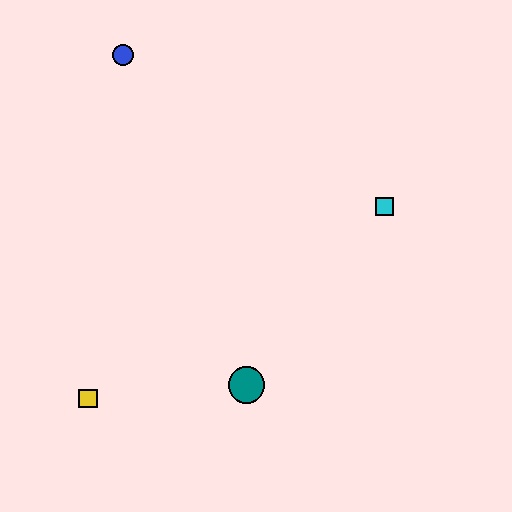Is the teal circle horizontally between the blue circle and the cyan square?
Yes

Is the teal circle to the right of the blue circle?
Yes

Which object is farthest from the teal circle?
The blue circle is farthest from the teal circle.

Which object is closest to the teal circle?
The yellow square is closest to the teal circle.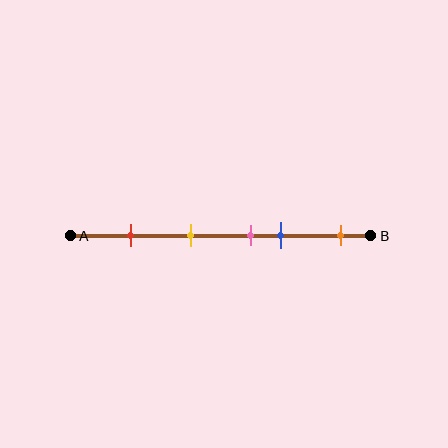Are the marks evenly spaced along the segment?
No, the marks are not evenly spaced.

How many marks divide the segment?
There are 5 marks dividing the segment.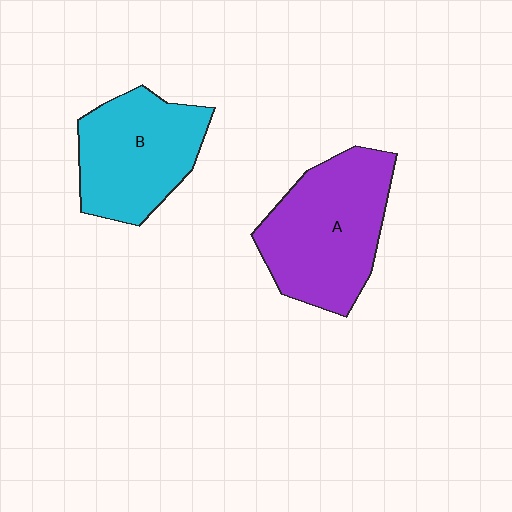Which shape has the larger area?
Shape A (purple).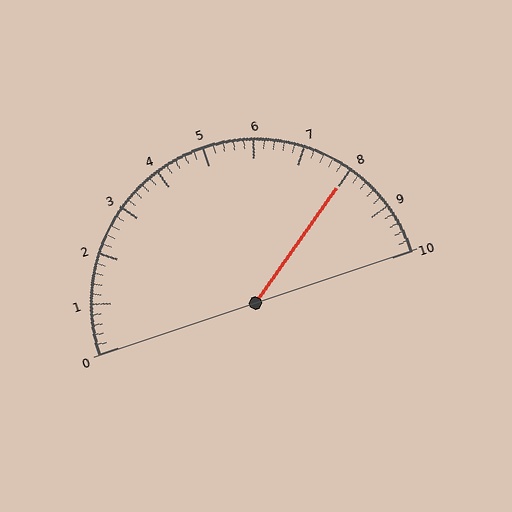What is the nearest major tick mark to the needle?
The nearest major tick mark is 8.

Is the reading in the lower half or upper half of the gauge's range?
The reading is in the upper half of the range (0 to 10).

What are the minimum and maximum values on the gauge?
The gauge ranges from 0 to 10.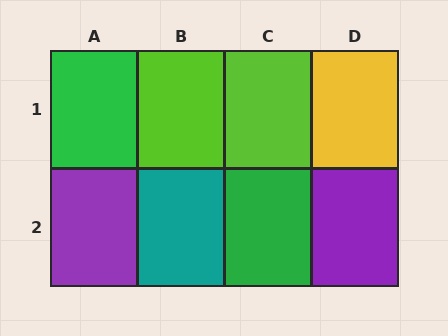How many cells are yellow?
1 cell is yellow.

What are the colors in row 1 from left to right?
Green, lime, lime, yellow.